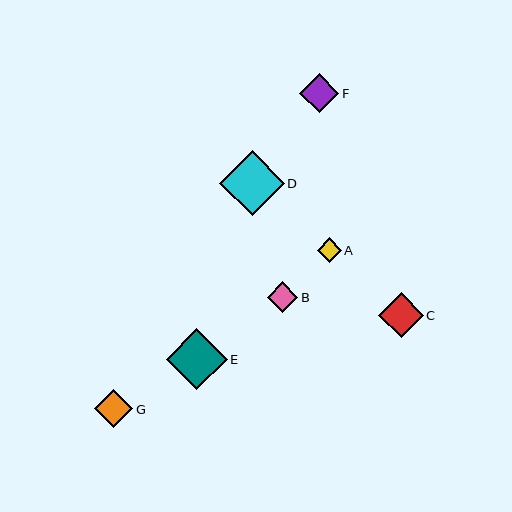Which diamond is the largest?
Diamond D is the largest with a size of approximately 65 pixels.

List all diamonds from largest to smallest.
From largest to smallest: D, E, C, F, G, B, A.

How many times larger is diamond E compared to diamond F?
Diamond E is approximately 1.5 times the size of diamond F.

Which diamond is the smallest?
Diamond A is the smallest with a size of approximately 24 pixels.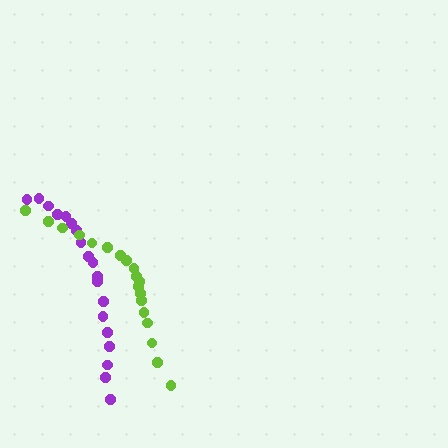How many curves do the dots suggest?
There are 2 distinct paths.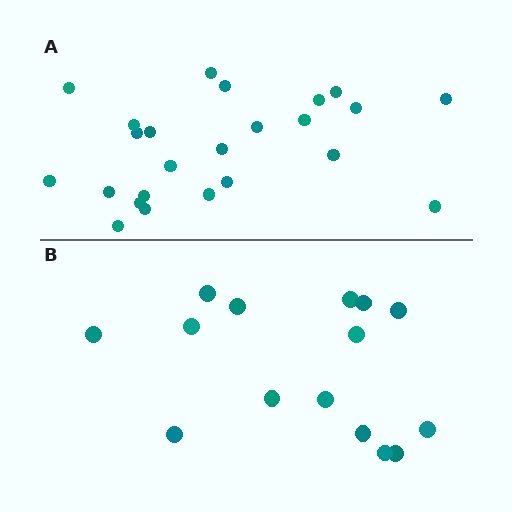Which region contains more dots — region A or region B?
Region A (the top region) has more dots.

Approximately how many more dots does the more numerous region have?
Region A has roughly 8 or so more dots than region B.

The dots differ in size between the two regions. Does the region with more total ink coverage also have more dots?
No. Region B has more total ink coverage because its dots are larger, but region A actually contains more individual dots. Total area can be misleading — the number of items is what matters here.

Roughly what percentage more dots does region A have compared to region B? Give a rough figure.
About 60% more.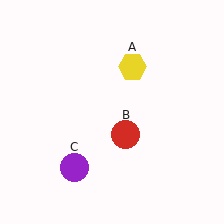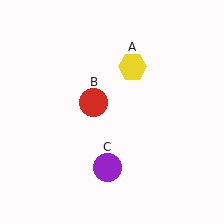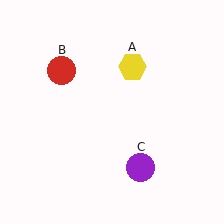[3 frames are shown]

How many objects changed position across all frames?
2 objects changed position: red circle (object B), purple circle (object C).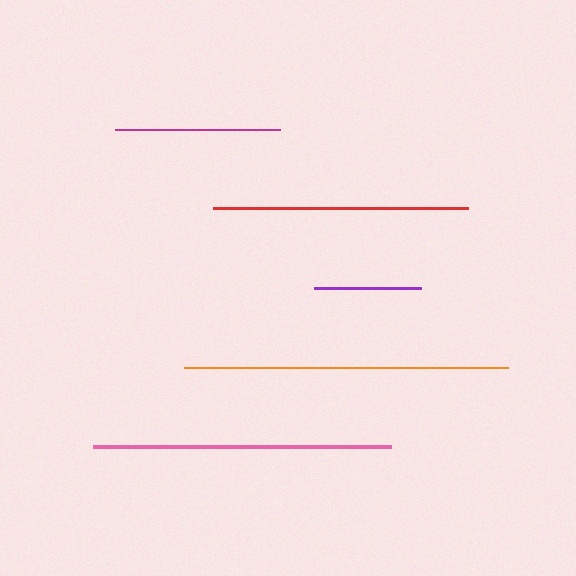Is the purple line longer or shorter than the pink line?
The pink line is longer than the purple line.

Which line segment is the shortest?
The purple line is the shortest at approximately 107 pixels.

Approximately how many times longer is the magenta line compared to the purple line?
The magenta line is approximately 1.5 times the length of the purple line.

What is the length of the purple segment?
The purple segment is approximately 107 pixels long.